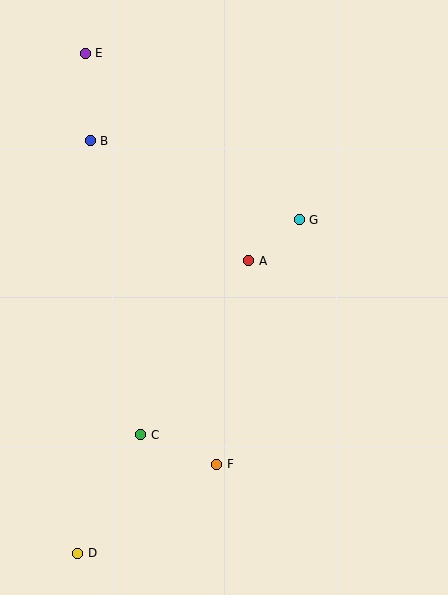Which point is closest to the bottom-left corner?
Point D is closest to the bottom-left corner.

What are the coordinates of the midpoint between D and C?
The midpoint between D and C is at (109, 494).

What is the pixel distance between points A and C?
The distance between A and C is 205 pixels.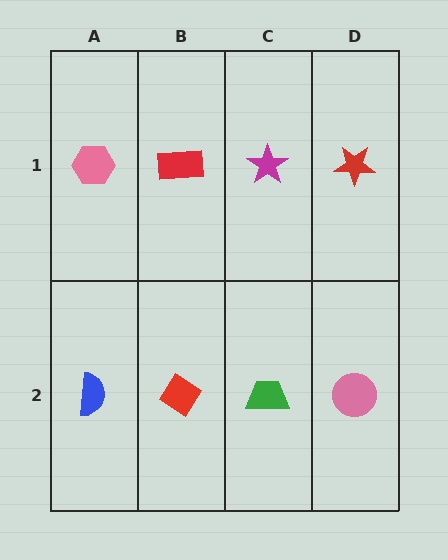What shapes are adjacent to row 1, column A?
A blue semicircle (row 2, column A), a red rectangle (row 1, column B).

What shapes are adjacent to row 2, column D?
A red star (row 1, column D), a green trapezoid (row 2, column C).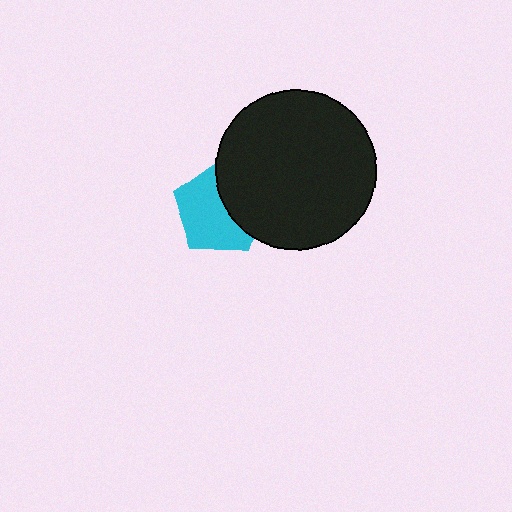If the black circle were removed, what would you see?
You would see the complete cyan pentagon.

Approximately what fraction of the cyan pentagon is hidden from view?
Roughly 39% of the cyan pentagon is hidden behind the black circle.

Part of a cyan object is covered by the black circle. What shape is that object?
It is a pentagon.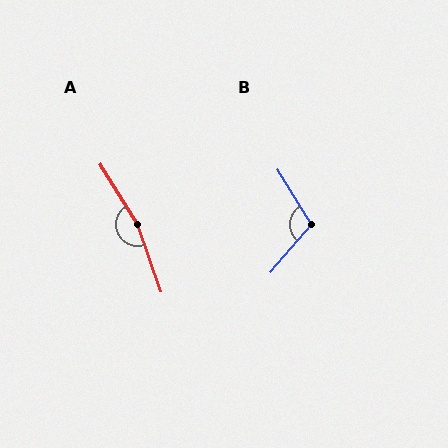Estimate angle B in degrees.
Approximately 107 degrees.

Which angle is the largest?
A, at approximately 167 degrees.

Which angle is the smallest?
B, at approximately 107 degrees.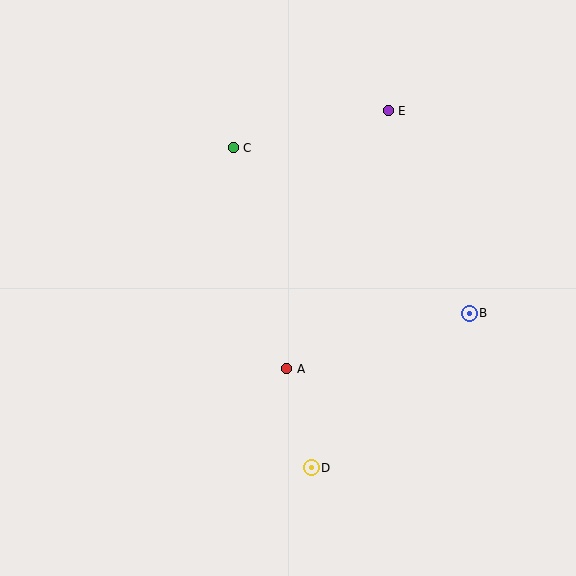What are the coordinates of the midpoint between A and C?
The midpoint between A and C is at (260, 258).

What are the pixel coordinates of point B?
Point B is at (469, 313).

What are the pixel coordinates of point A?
Point A is at (287, 369).